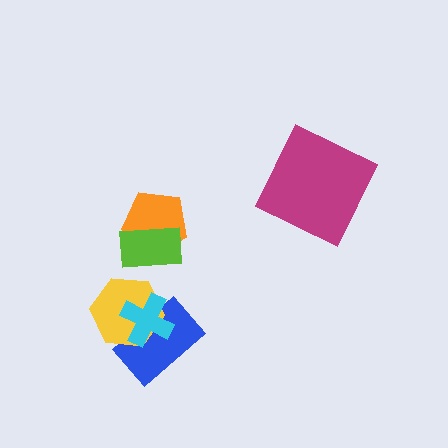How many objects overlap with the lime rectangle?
1 object overlaps with the lime rectangle.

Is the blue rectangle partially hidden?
Yes, it is partially covered by another shape.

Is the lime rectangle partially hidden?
No, no other shape covers it.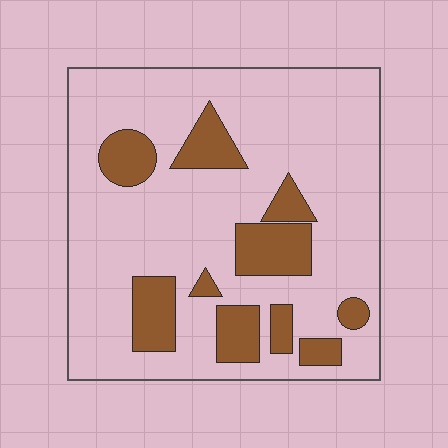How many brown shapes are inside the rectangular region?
10.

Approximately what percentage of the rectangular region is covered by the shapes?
Approximately 20%.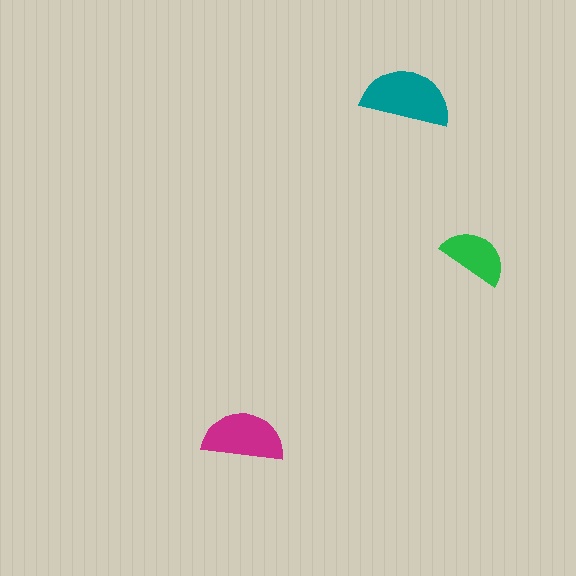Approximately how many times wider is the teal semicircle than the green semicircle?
About 1.5 times wider.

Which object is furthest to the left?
The magenta semicircle is leftmost.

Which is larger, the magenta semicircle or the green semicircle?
The magenta one.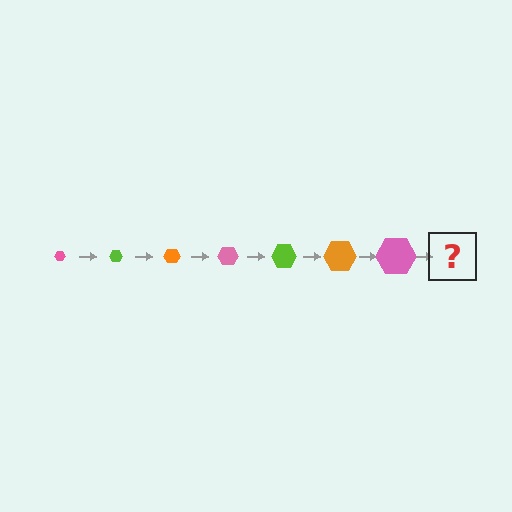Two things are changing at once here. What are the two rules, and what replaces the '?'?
The two rules are that the hexagon grows larger each step and the color cycles through pink, lime, and orange. The '?' should be a lime hexagon, larger than the previous one.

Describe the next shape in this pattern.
It should be a lime hexagon, larger than the previous one.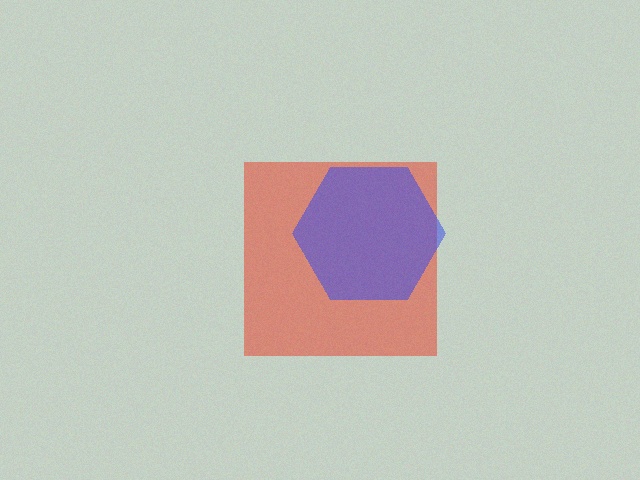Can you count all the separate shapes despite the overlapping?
Yes, there are 2 separate shapes.